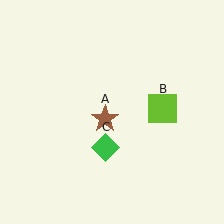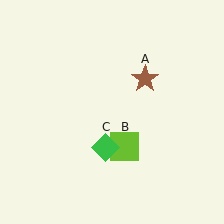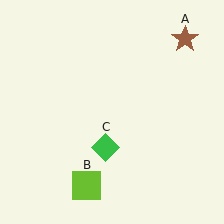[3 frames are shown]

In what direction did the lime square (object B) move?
The lime square (object B) moved down and to the left.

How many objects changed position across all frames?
2 objects changed position: brown star (object A), lime square (object B).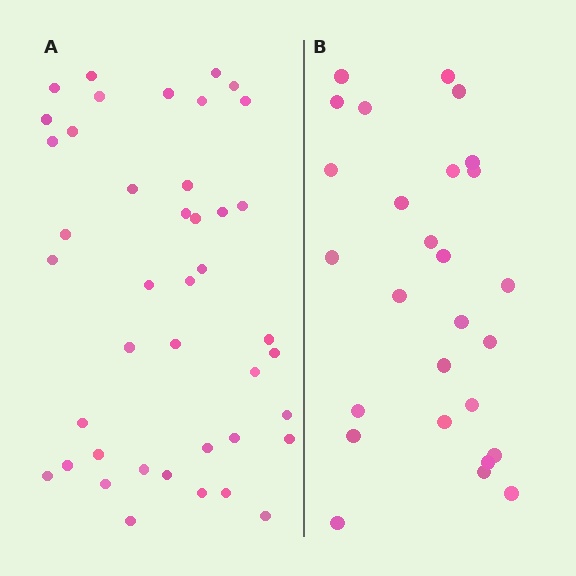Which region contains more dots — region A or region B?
Region A (the left region) has more dots.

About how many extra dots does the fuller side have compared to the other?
Region A has approximately 15 more dots than region B.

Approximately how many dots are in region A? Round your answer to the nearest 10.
About 40 dots. (The exact count is 42, which rounds to 40.)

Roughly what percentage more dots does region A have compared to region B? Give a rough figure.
About 55% more.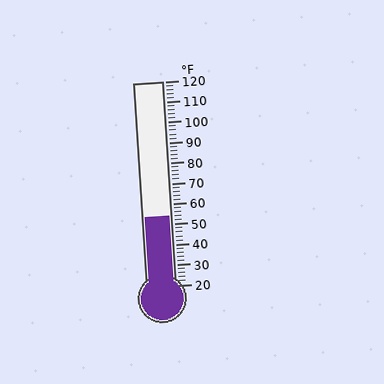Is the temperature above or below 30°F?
The temperature is above 30°F.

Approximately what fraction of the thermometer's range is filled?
The thermometer is filled to approximately 35% of its range.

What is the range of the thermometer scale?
The thermometer scale ranges from 20°F to 120°F.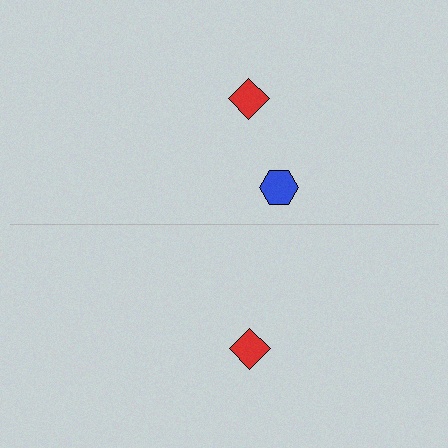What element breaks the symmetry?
A blue hexagon is missing from the bottom side.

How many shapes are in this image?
There are 3 shapes in this image.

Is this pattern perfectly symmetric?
No, the pattern is not perfectly symmetric. A blue hexagon is missing from the bottom side.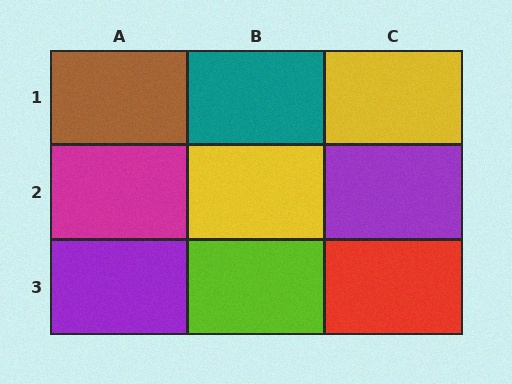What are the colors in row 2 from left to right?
Magenta, yellow, purple.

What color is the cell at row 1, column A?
Brown.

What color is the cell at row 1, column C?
Yellow.